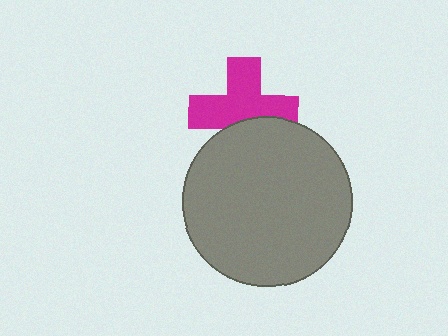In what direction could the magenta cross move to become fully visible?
The magenta cross could move up. That would shift it out from behind the gray circle entirely.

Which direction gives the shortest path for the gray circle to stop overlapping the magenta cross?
Moving down gives the shortest separation.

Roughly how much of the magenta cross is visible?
Most of it is visible (roughly 67%).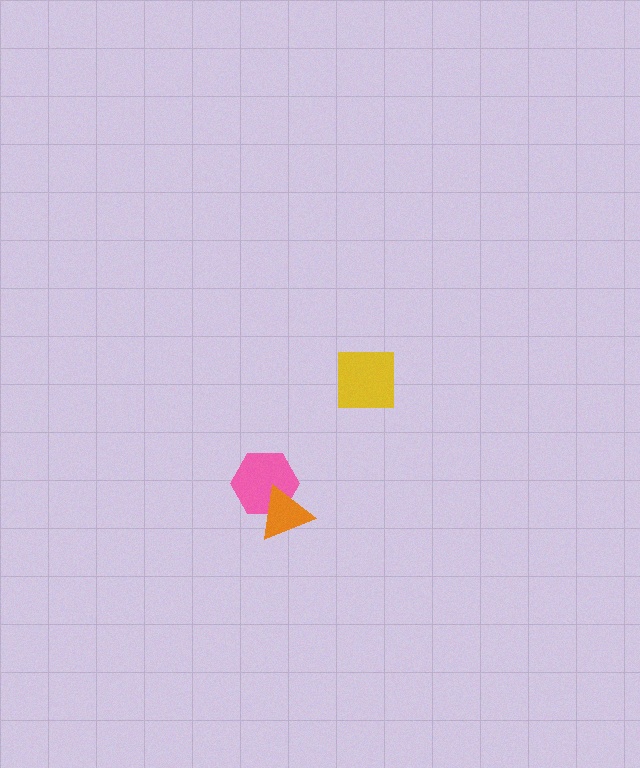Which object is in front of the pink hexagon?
The orange triangle is in front of the pink hexagon.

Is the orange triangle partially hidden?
No, no other shape covers it.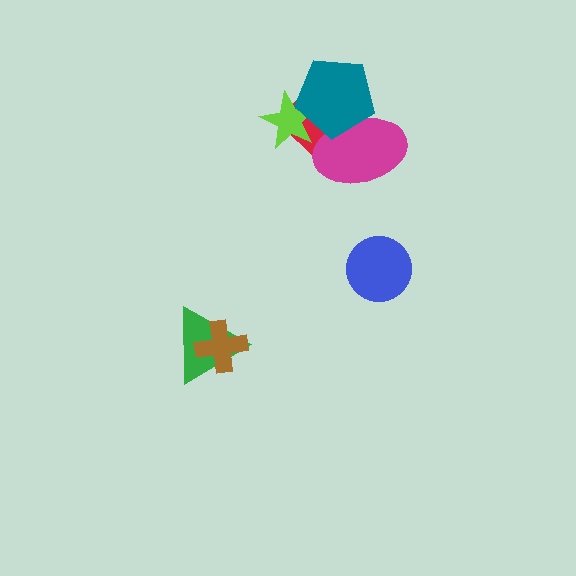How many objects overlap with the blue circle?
0 objects overlap with the blue circle.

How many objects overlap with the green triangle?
1 object overlaps with the green triangle.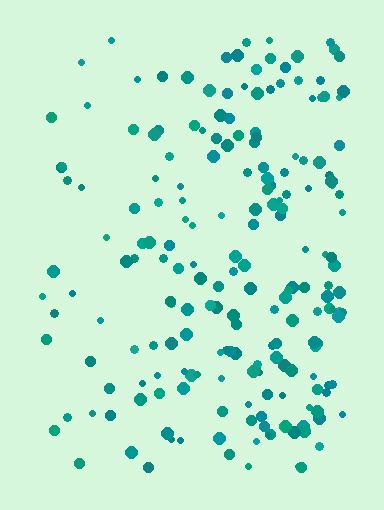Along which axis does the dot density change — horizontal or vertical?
Horizontal.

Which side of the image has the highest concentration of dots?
The right.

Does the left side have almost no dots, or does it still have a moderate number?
Still a moderate number, just noticeably fewer than the right.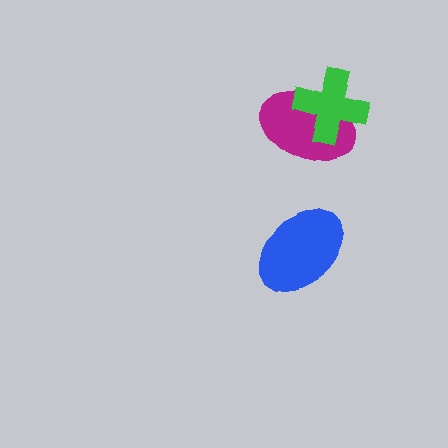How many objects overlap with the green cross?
1 object overlaps with the green cross.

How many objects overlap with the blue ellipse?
0 objects overlap with the blue ellipse.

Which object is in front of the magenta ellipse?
The green cross is in front of the magenta ellipse.